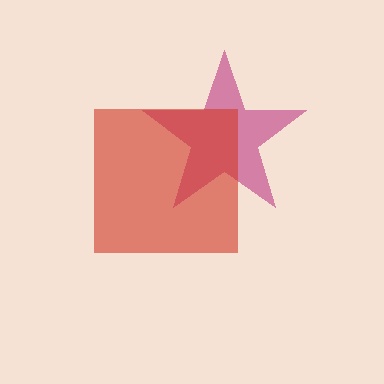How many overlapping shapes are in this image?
There are 2 overlapping shapes in the image.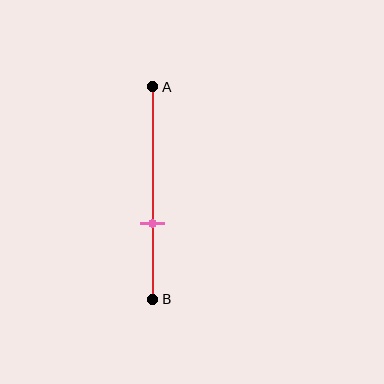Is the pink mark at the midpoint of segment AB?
No, the mark is at about 65% from A, not at the 50% midpoint.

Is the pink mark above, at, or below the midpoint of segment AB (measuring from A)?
The pink mark is below the midpoint of segment AB.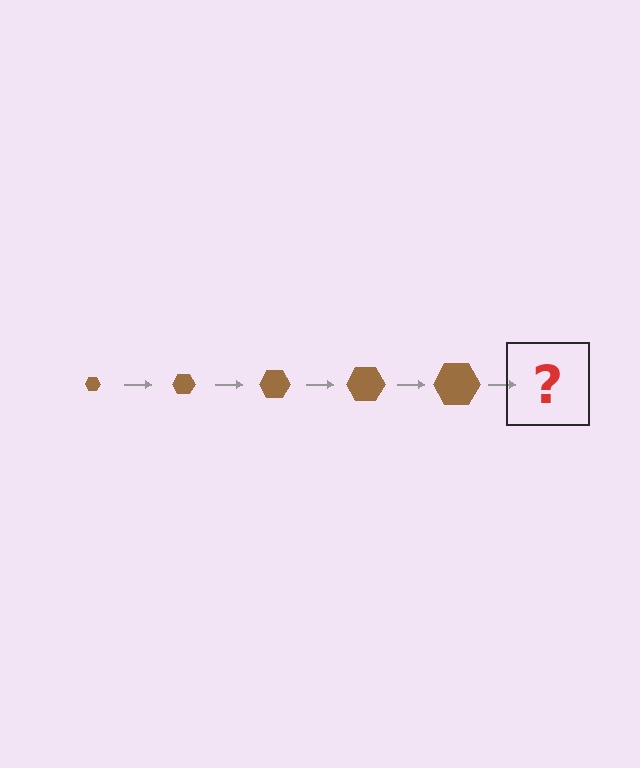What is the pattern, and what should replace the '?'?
The pattern is that the hexagon gets progressively larger each step. The '?' should be a brown hexagon, larger than the previous one.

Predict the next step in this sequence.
The next step is a brown hexagon, larger than the previous one.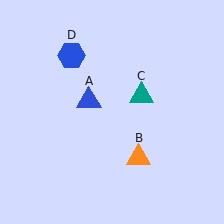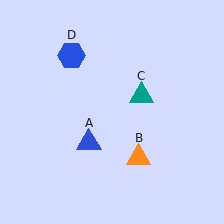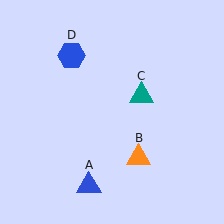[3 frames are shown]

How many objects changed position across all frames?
1 object changed position: blue triangle (object A).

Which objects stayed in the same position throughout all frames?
Orange triangle (object B) and teal triangle (object C) and blue hexagon (object D) remained stationary.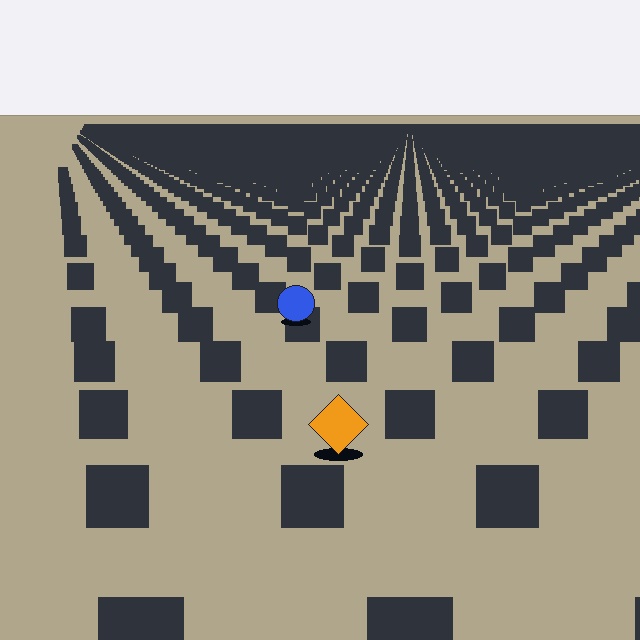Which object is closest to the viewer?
The orange diamond is closest. The texture marks near it are larger and more spread out.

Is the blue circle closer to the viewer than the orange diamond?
No. The orange diamond is closer — you can tell from the texture gradient: the ground texture is coarser near it.